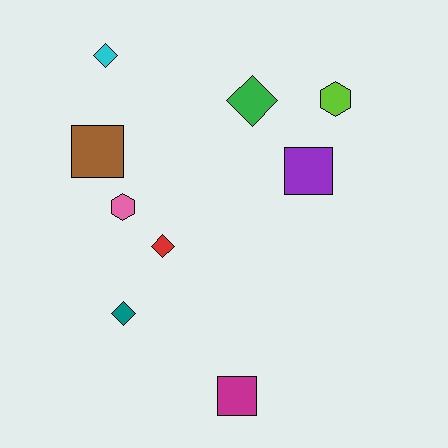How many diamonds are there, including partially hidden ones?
There are 4 diamonds.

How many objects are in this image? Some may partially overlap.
There are 9 objects.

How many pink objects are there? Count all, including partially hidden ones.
There is 1 pink object.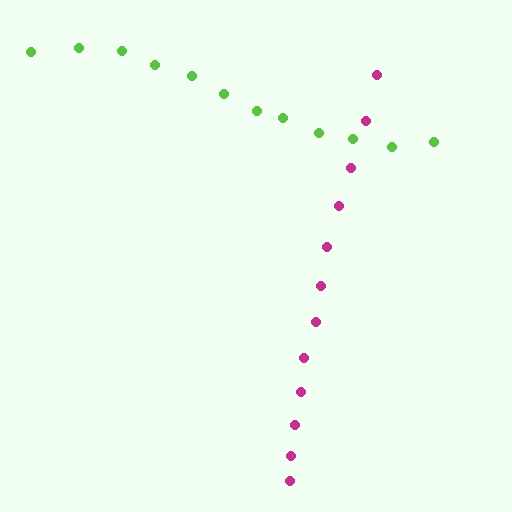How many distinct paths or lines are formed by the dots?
There are 2 distinct paths.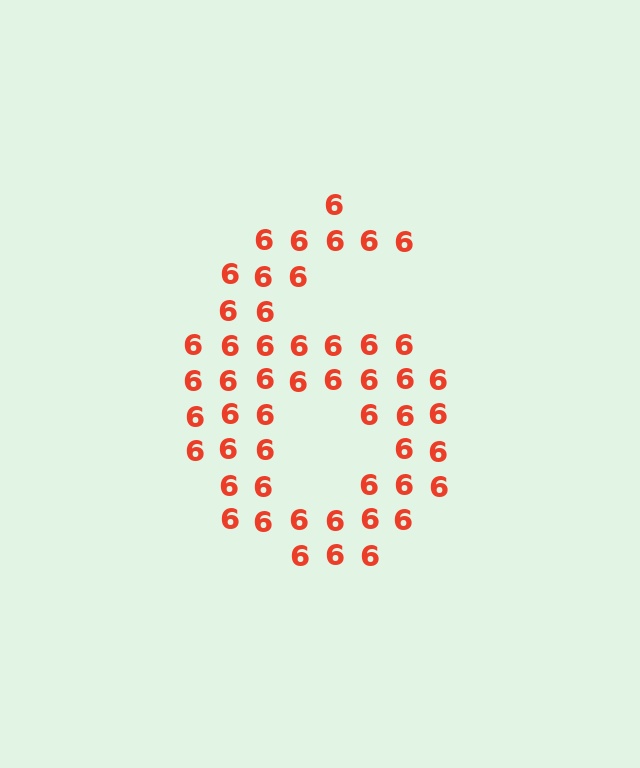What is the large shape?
The large shape is the digit 6.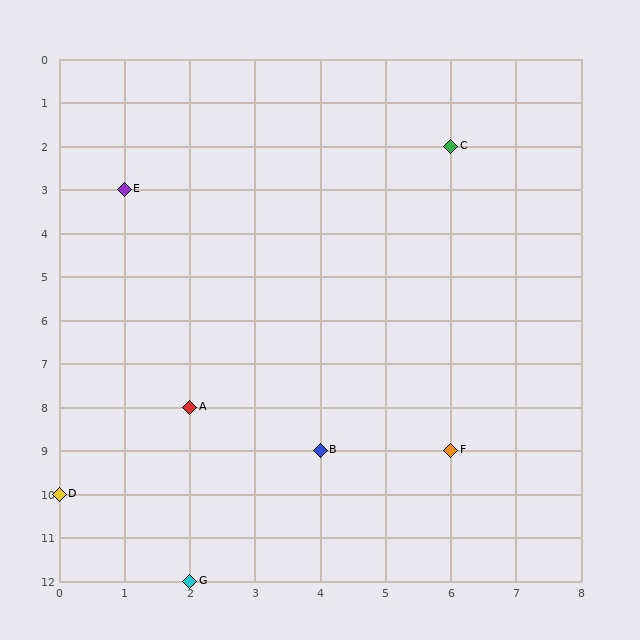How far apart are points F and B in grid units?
Points F and B are 2 columns apart.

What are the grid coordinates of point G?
Point G is at grid coordinates (2, 12).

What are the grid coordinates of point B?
Point B is at grid coordinates (4, 9).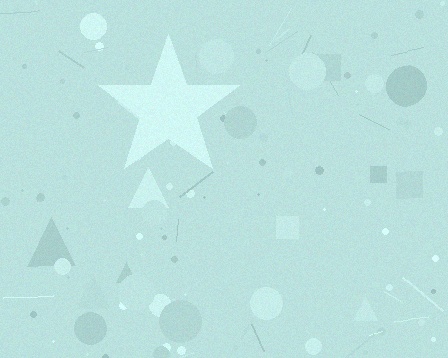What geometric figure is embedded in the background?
A star is embedded in the background.